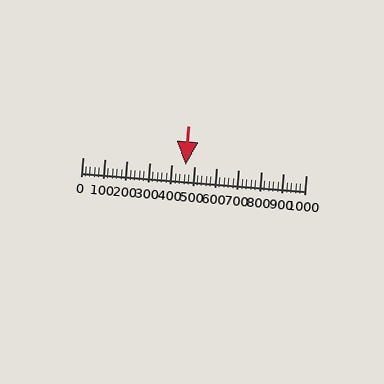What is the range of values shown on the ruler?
The ruler shows values from 0 to 1000.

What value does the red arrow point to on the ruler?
The red arrow points to approximately 460.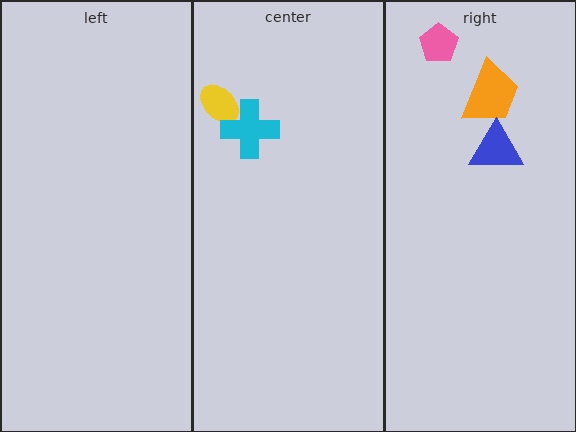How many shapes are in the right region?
3.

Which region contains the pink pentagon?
The right region.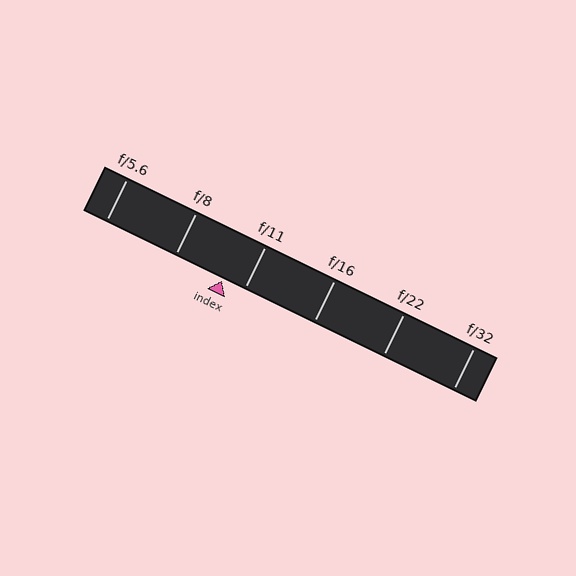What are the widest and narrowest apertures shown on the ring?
The widest aperture shown is f/5.6 and the narrowest is f/32.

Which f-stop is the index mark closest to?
The index mark is closest to f/11.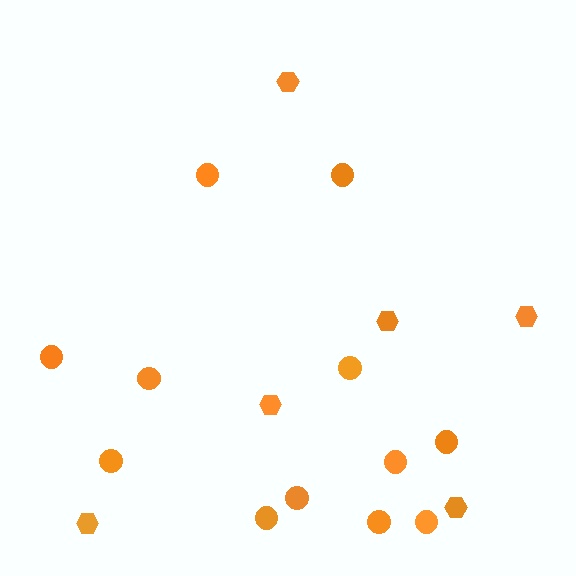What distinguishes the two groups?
There are 2 groups: one group of hexagons (6) and one group of circles (12).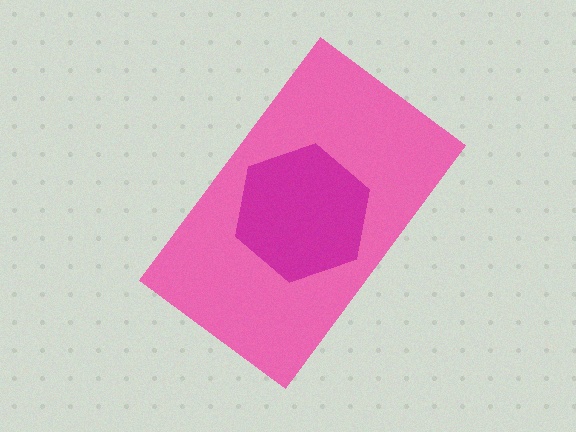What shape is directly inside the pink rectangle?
The magenta hexagon.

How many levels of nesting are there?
2.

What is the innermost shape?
The magenta hexagon.